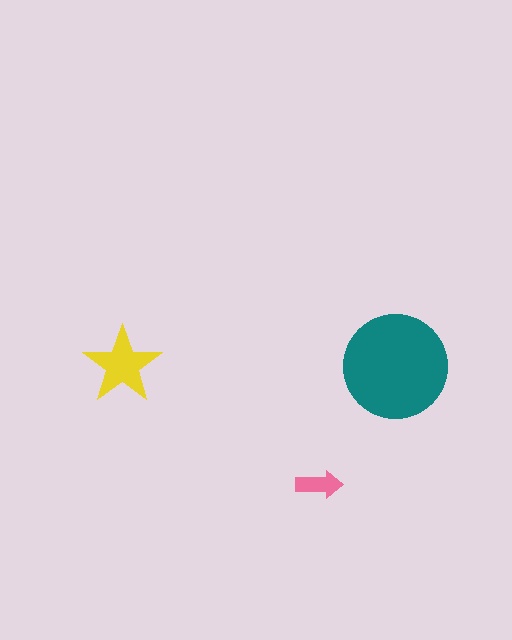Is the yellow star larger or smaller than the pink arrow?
Larger.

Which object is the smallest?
The pink arrow.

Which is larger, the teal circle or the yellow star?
The teal circle.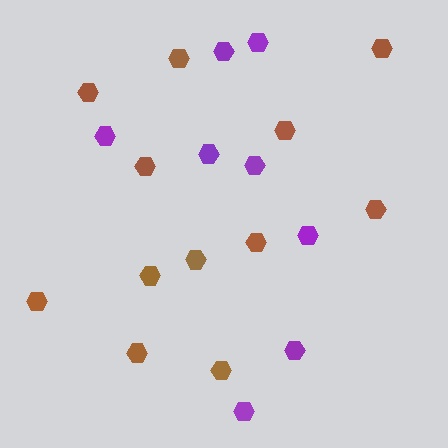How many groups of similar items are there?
There are 2 groups: one group of brown hexagons (12) and one group of purple hexagons (8).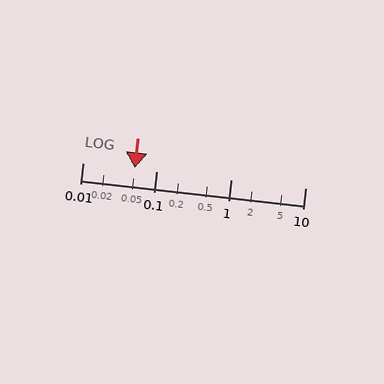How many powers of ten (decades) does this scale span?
The scale spans 3 decades, from 0.01 to 10.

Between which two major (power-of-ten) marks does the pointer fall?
The pointer is between 0.01 and 0.1.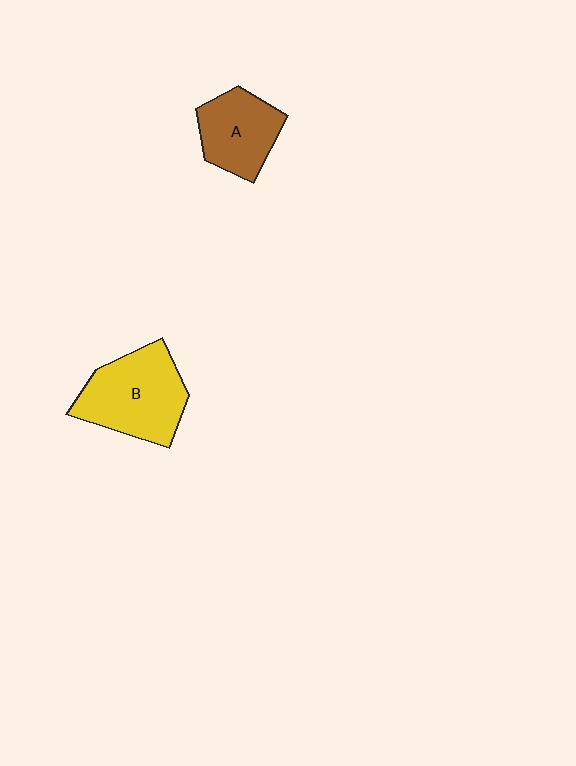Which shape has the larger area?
Shape B (yellow).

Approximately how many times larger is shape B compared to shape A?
Approximately 1.4 times.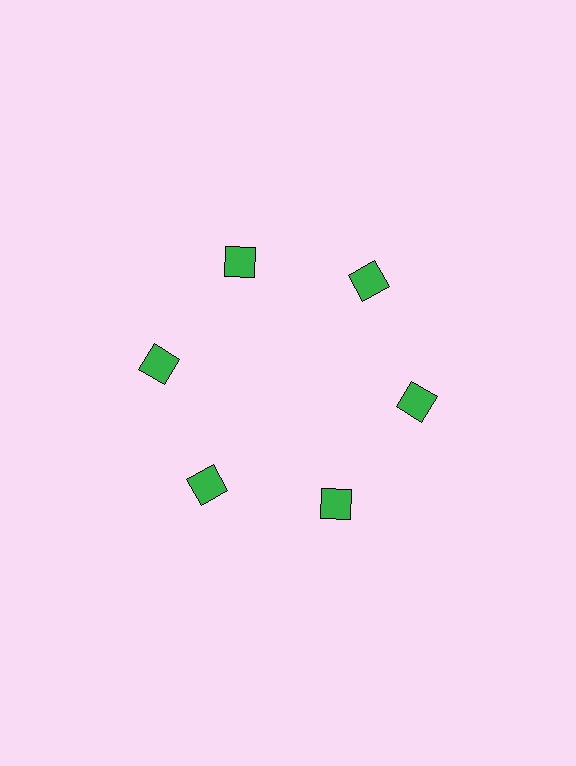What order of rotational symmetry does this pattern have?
This pattern has 6-fold rotational symmetry.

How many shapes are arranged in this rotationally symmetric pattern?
There are 6 shapes, arranged in 6 groups of 1.